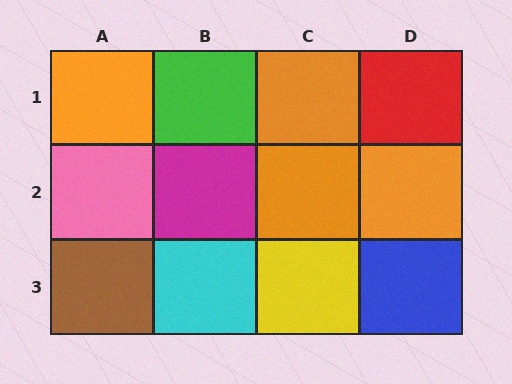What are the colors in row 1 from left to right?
Orange, green, orange, red.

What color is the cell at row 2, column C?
Orange.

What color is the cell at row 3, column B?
Cyan.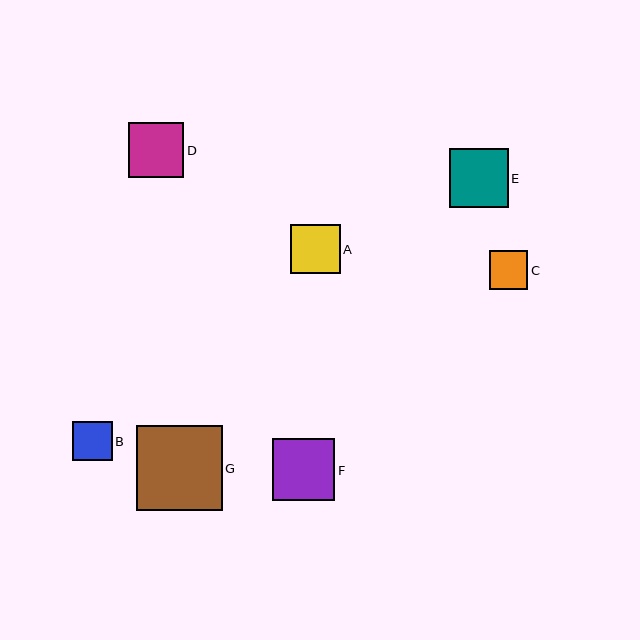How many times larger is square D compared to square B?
Square D is approximately 1.4 times the size of square B.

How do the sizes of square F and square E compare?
Square F and square E are approximately the same size.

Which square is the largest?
Square G is the largest with a size of approximately 86 pixels.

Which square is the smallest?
Square C is the smallest with a size of approximately 38 pixels.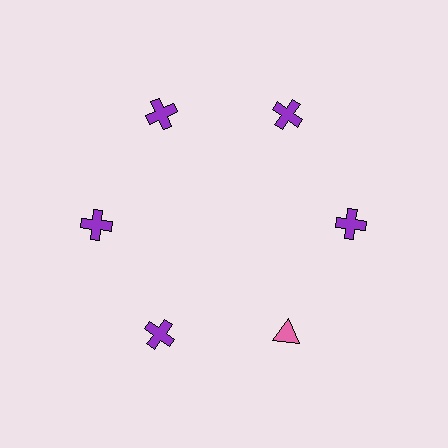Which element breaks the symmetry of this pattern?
The pink triangle at roughly the 5 o'clock position breaks the symmetry. All other shapes are purple crosses.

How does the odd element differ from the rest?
It differs in both color (pink instead of purple) and shape (triangle instead of cross).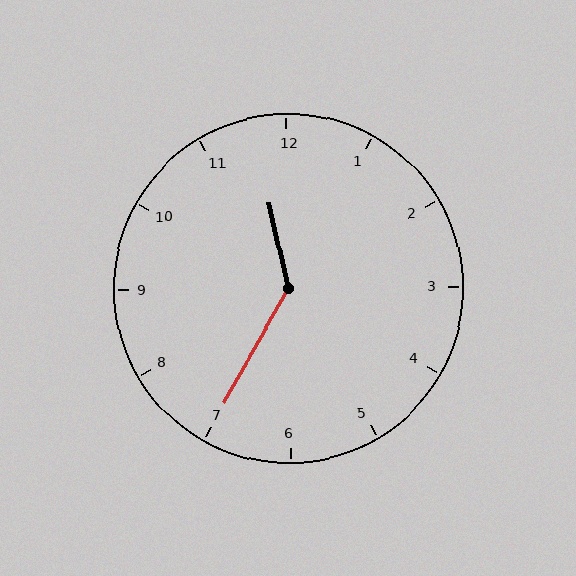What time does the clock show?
11:35.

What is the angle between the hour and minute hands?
Approximately 138 degrees.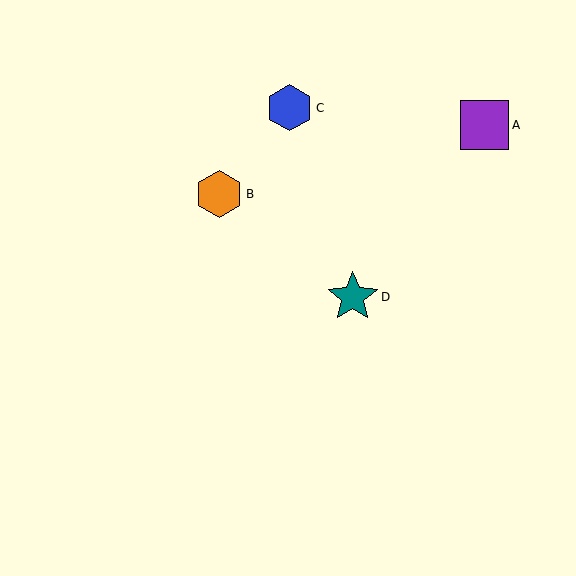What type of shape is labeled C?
Shape C is a blue hexagon.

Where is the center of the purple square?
The center of the purple square is at (485, 125).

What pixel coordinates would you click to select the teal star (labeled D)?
Click at (353, 297) to select the teal star D.